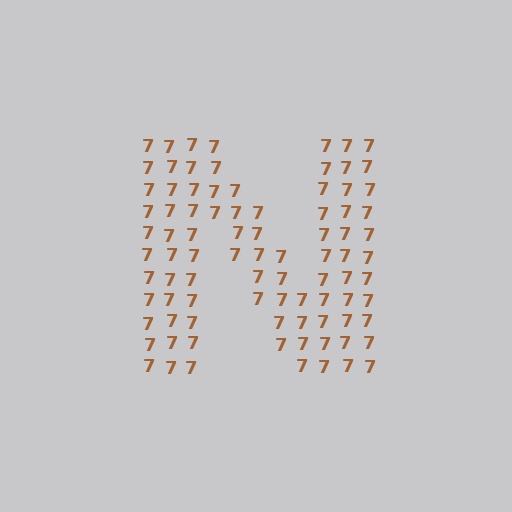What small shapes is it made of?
It is made of small digit 7's.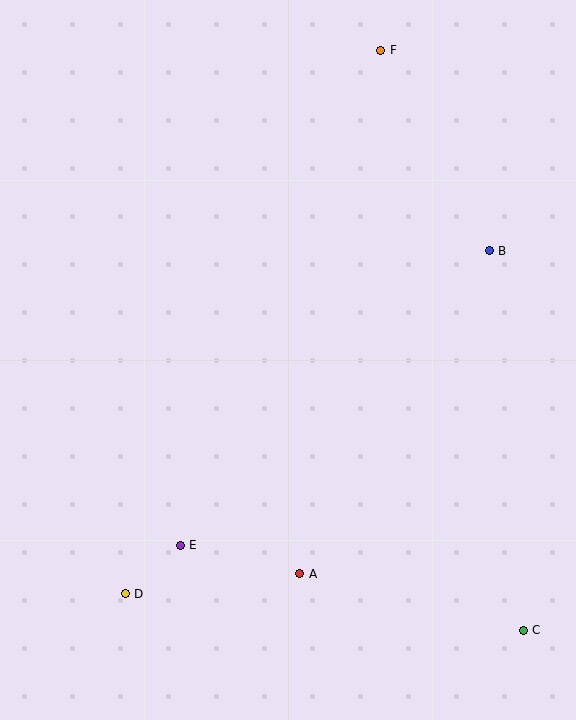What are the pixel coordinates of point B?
Point B is at (489, 251).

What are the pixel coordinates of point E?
Point E is at (180, 545).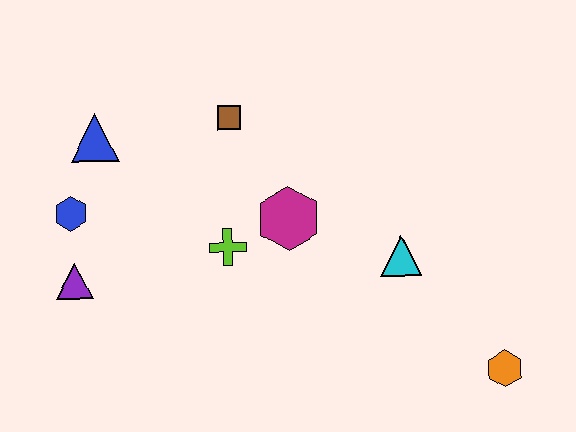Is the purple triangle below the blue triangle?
Yes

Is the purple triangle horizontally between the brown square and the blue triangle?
No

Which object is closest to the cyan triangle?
The magenta hexagon is closest to the cyan triangle.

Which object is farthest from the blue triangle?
The orange hexagon is farthest from the blue triangle.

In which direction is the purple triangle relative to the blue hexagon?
The purple triangle is below the blue hexagon.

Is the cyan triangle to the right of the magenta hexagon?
Yes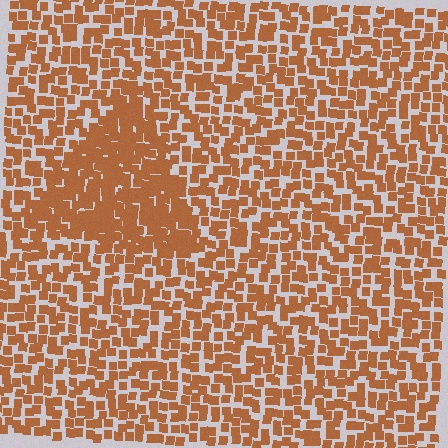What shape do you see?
I see a triangle.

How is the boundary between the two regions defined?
The boundary is defined by a change in element density (approximately 1.8x ratio). All elements are the same color, size, and shape.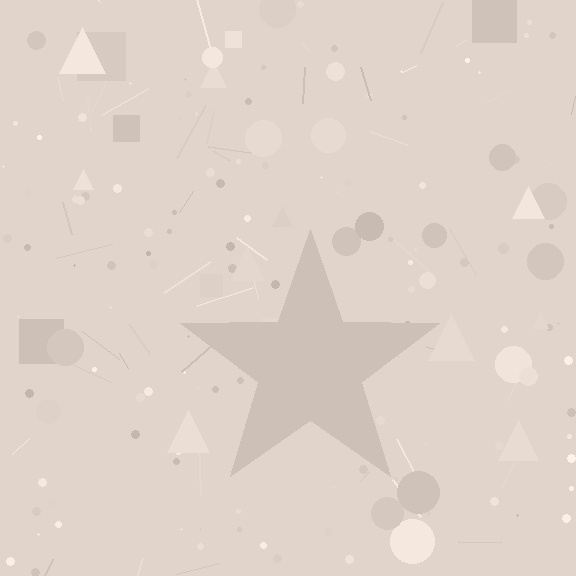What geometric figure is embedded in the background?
A star is embedded in the background.